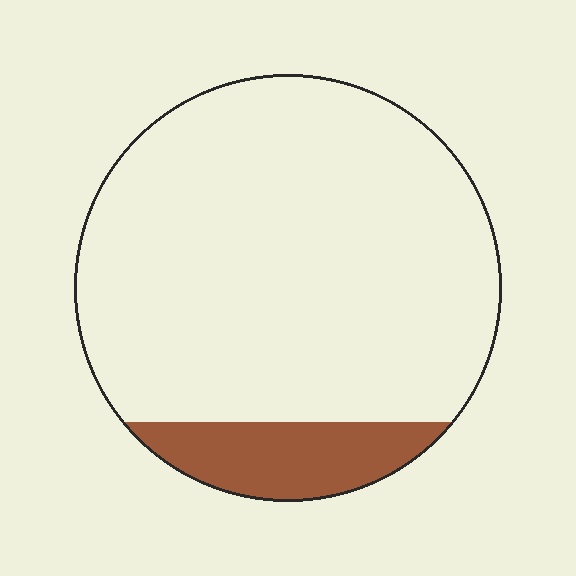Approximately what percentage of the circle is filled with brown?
Approximately 15%.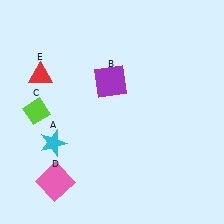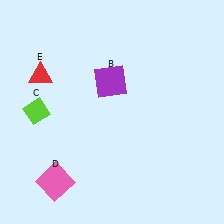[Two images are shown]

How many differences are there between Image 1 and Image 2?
There is 1 difference between the two images.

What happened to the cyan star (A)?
The cyan star (A) was removed in Image 2. It was in the bottom-left area of Image 1.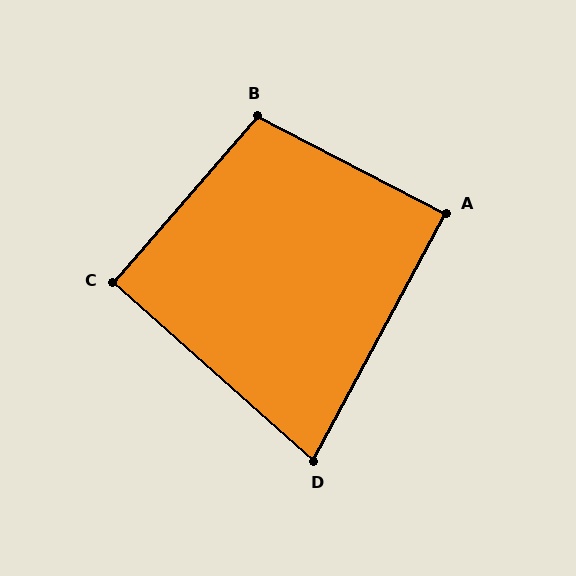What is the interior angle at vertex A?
Approximately 89 degrees (approximately right).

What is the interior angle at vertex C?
Approximately 91 degrees (approximately right).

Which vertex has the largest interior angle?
B, at approximately 104 degrees.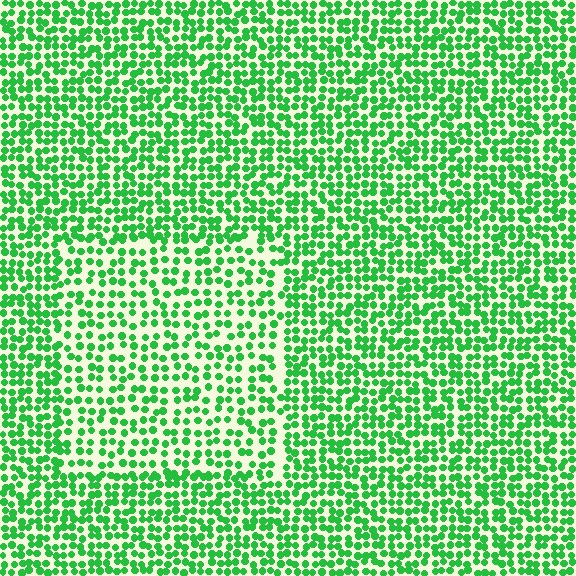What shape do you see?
I see a rectangle.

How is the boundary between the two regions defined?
The boundary is defined by a change in element density (approximately 1.5x ratio). All elements are the same color, size, and shape.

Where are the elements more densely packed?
The elements are more densely packed outside the rectangle boundary.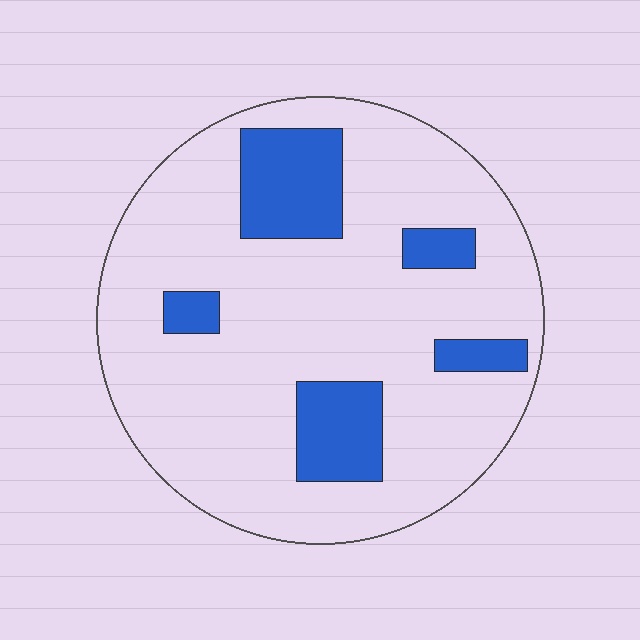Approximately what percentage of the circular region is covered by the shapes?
Approximately 20%.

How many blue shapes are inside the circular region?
5.